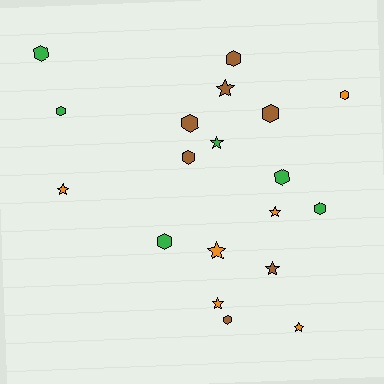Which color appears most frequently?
Brown, with 7 objects.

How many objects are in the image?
There are 19 objects.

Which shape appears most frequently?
Hexagon, with 11 objects.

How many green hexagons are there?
There are 5 green hexagons.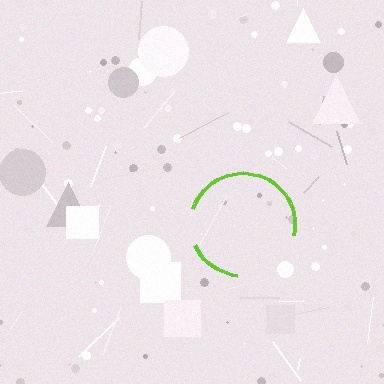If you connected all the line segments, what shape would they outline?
They would outline a circle.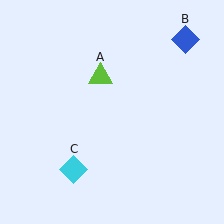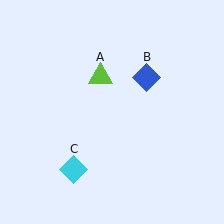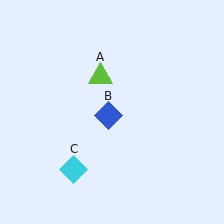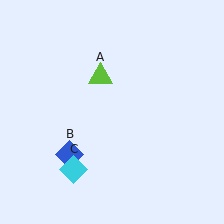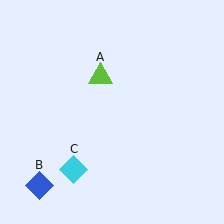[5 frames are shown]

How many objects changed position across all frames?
1 object changed position: blue diamond (object B).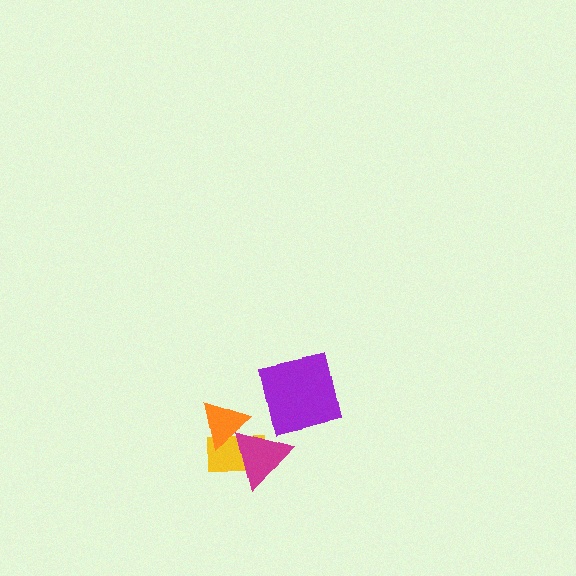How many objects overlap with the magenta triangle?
3 objects overlap with the magenta triangle.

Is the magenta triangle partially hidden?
Yes, it is partially covered by another shape.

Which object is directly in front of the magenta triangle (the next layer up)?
The orange triangle is directly in front of the magenta triangle.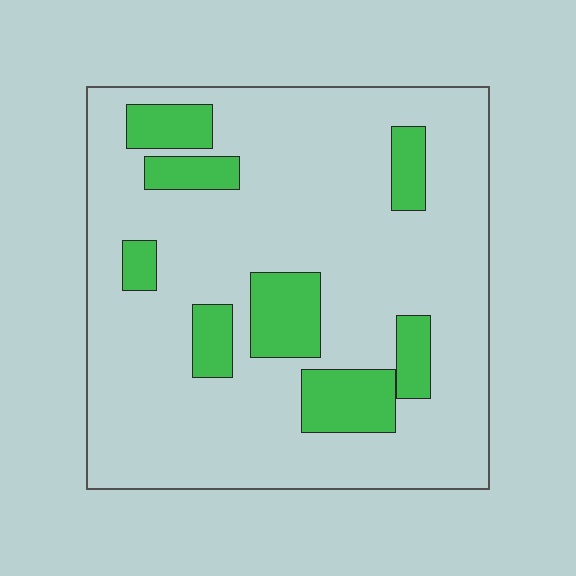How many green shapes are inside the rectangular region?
8.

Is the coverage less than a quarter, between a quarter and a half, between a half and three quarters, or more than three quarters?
Less than a quarter.